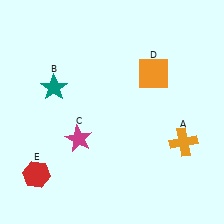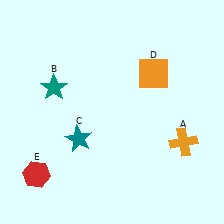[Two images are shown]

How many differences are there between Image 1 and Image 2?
There is 1 difference between the two images.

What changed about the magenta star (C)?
In Image 1, C is magenta. In Image 2, it changed to teal.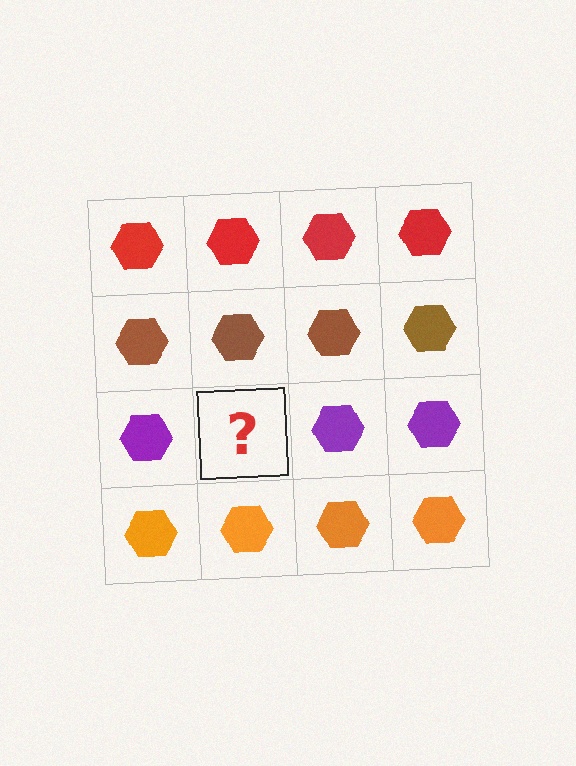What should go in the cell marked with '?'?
The missing cell should contain a purple hexagon.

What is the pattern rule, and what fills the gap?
The rule is that each row has a consistent color. The gap should be filled with a purple hexagon.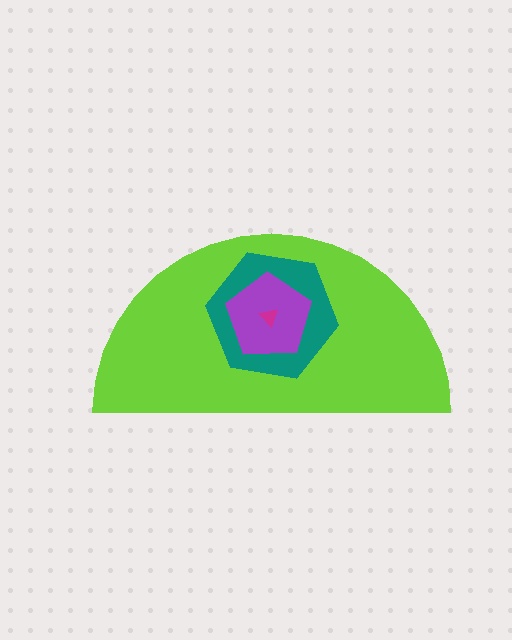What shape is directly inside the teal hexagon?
The purple pentagon.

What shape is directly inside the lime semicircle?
The teal hexagon.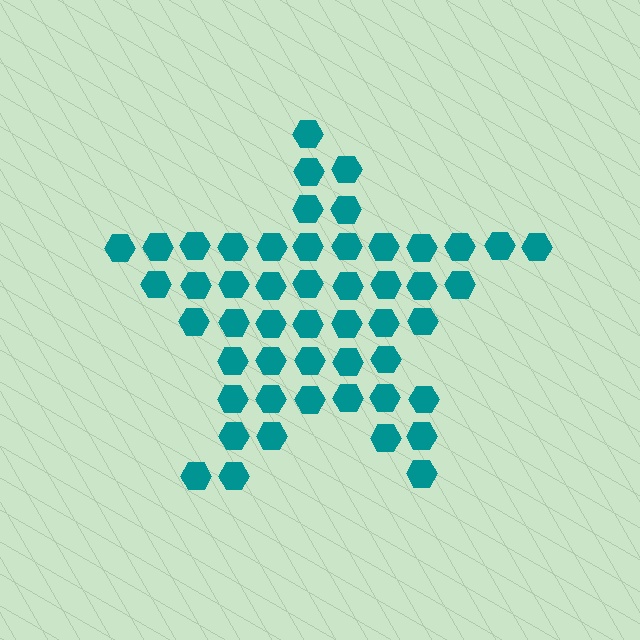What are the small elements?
The small elements are hexagons.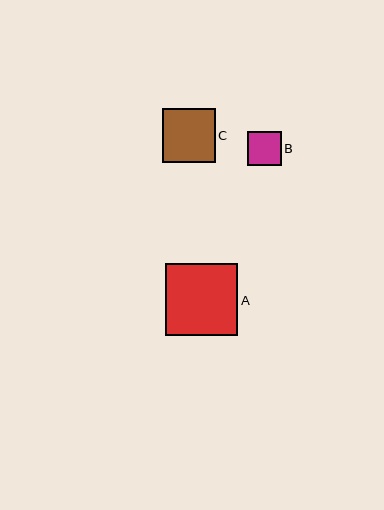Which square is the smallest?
Square B is the smallest with a size of approximately 34 pixels.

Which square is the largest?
Square A is the largest with a size of approximately 72 pixels.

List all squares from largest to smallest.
From largest to smallest: A, C, B.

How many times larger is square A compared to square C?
Square A is approximately 1.4 times the size of square C.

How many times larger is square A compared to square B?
Square A is approximately 2.1 times the size of square B.